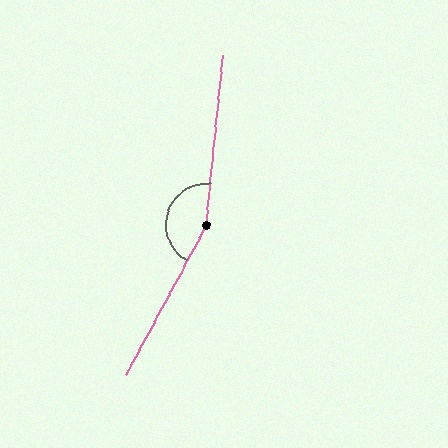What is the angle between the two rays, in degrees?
Approximately 157 degrees.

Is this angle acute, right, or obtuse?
It is obtuse.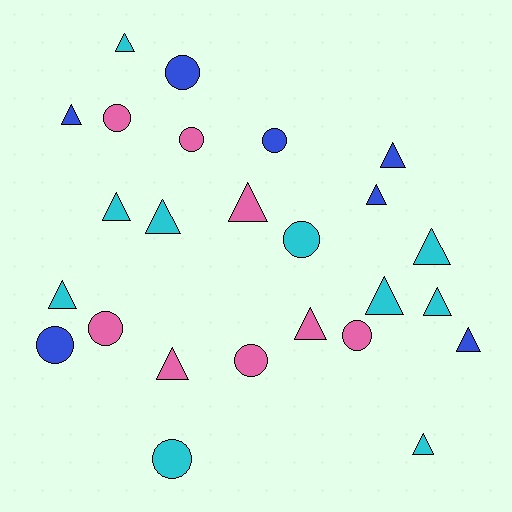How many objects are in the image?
There are 25 objects.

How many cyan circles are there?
There are 2 cyan circles.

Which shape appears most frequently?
Triangle, with 15 objects.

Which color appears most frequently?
Cyan, with 10 objects.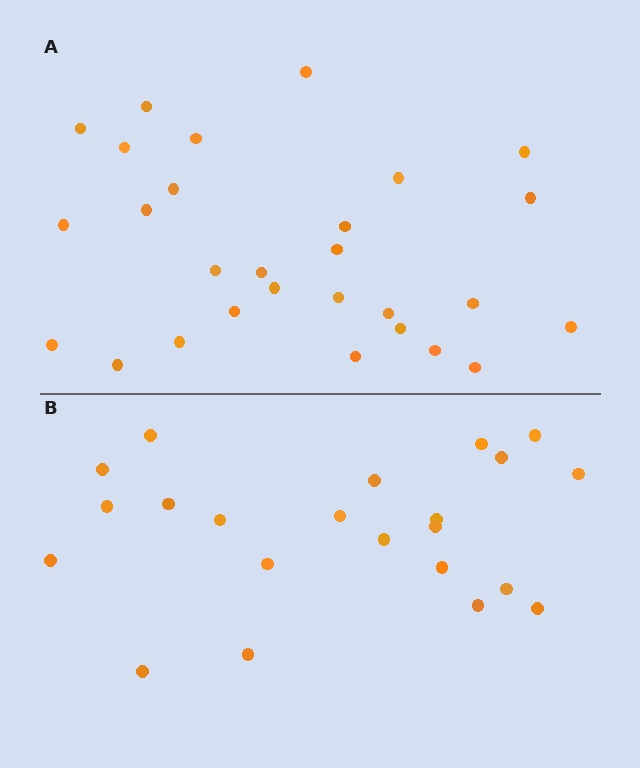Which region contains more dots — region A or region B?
Region A (the top region) has more dots.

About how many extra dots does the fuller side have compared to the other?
Region A has about 6 more dots than region B.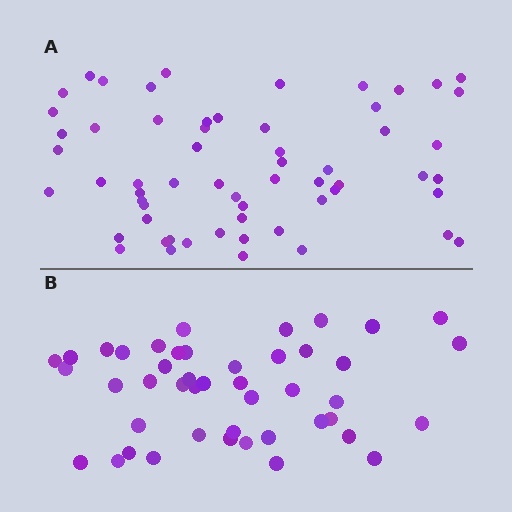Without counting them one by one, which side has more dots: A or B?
Region A (the top region) has more dots.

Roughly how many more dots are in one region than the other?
Region A has approximately 15 more dots than region B.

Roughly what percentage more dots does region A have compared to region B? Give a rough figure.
About 35% more.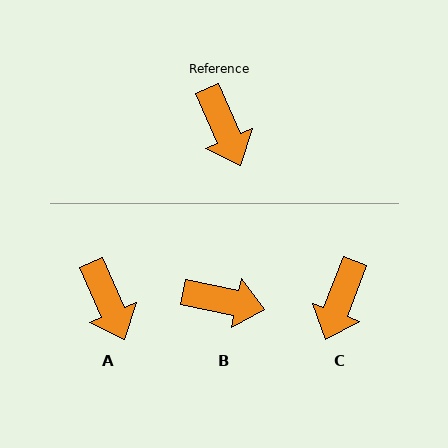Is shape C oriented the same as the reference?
No, it is off by about 44 degrees.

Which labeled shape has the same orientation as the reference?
A.